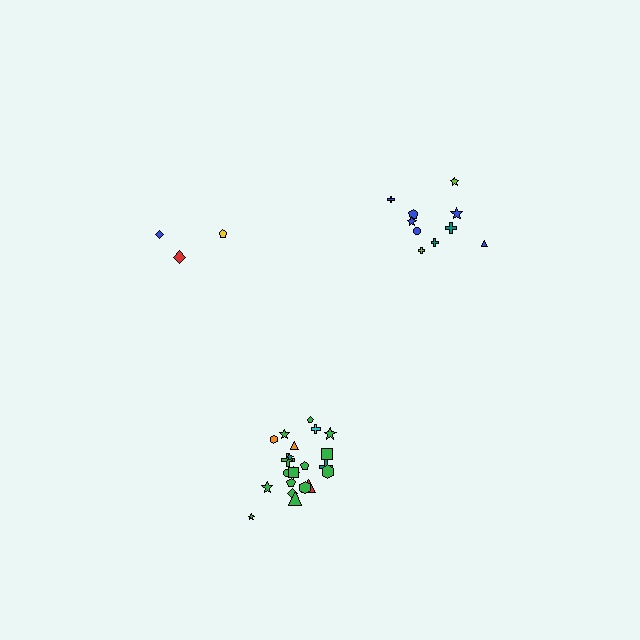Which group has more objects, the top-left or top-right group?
The top-right group.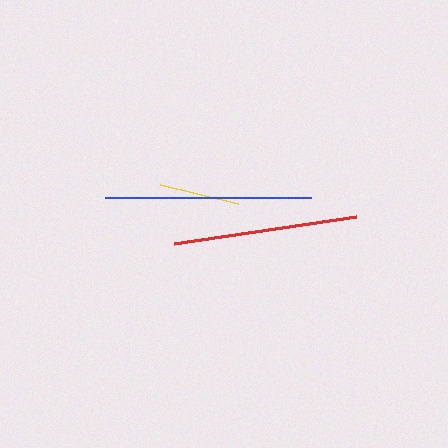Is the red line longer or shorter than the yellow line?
The red line is longer than the yellow line.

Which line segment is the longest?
The blue line is the longest at approximately 206 pixels.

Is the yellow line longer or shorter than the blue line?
The blue line is longer than the yellow line.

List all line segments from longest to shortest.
From longest to shortest: blue, red, yellow.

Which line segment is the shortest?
The yellow line is the shortest at approximately 80 pixels.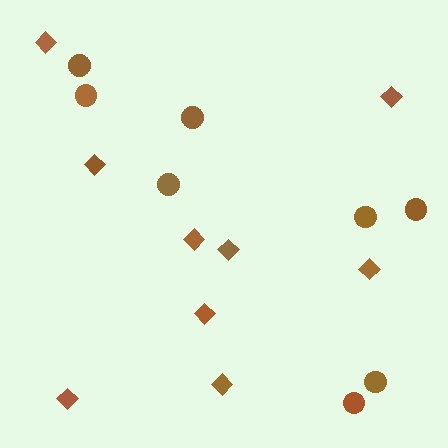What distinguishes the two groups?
There are 2 groups: one group of diamonds (9) and one group of circles (8).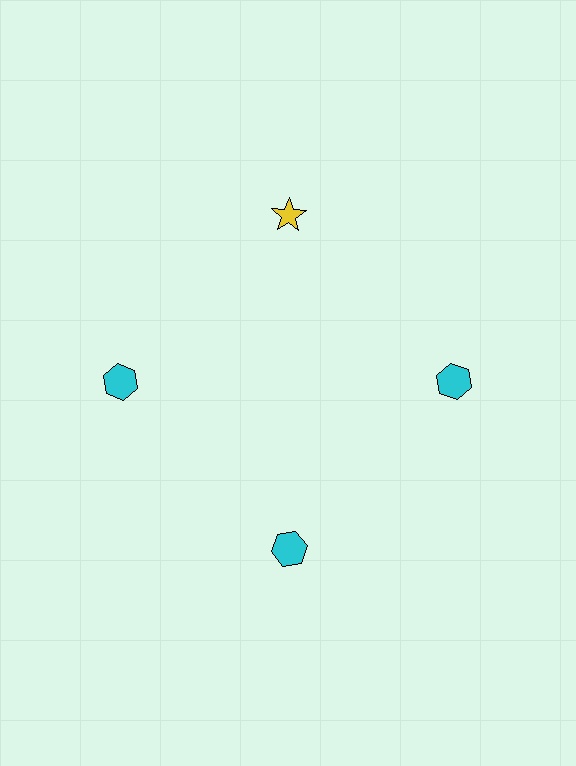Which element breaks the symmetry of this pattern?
The yellow star at roughly the 12 o'clock position breaks the symmetry. All other shapes are cyan hexagons.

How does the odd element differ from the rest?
It differs in both color (yellow instead of cyan) and shape (star instead of hexagon).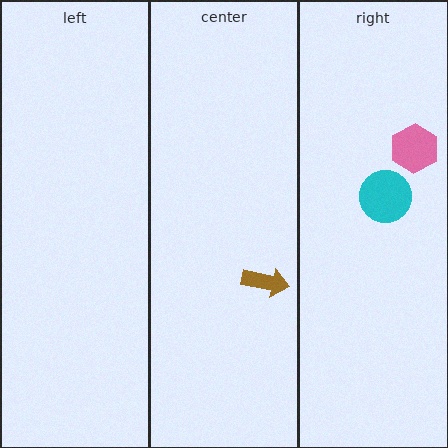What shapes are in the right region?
The pink hexagon, the cyan circle.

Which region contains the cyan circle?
The right region.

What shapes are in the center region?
The brown arrow.